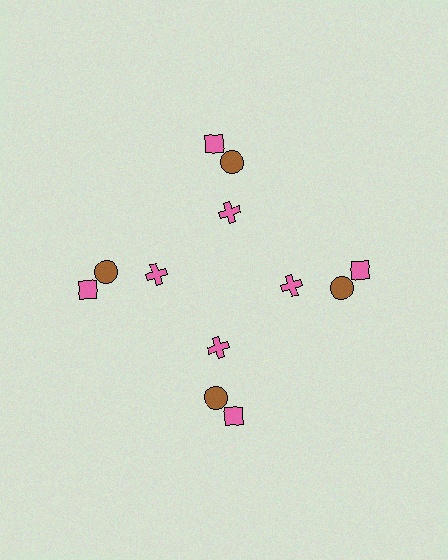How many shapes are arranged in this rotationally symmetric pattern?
There are 12 shapes, arranged in 4 groups of 3.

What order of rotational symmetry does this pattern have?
This pattern has 4-fold rotational symmetry.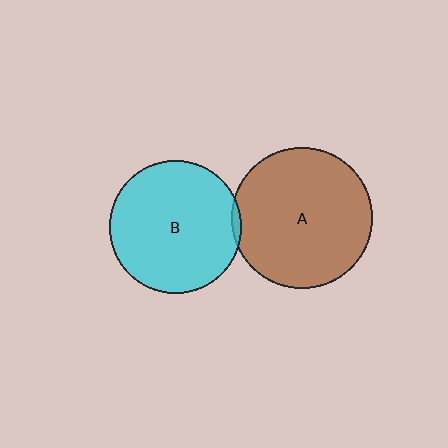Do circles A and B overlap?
Yes.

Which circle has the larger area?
Circle A (brown).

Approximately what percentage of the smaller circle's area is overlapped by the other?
Approximately 5%.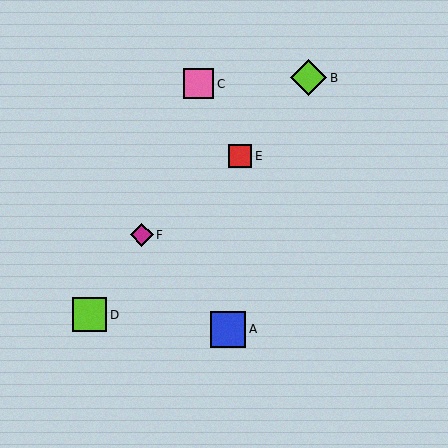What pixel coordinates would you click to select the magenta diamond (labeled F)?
Click at (142, 235) to select the magenta diamond F.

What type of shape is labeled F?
Shape F is a magenta diamond.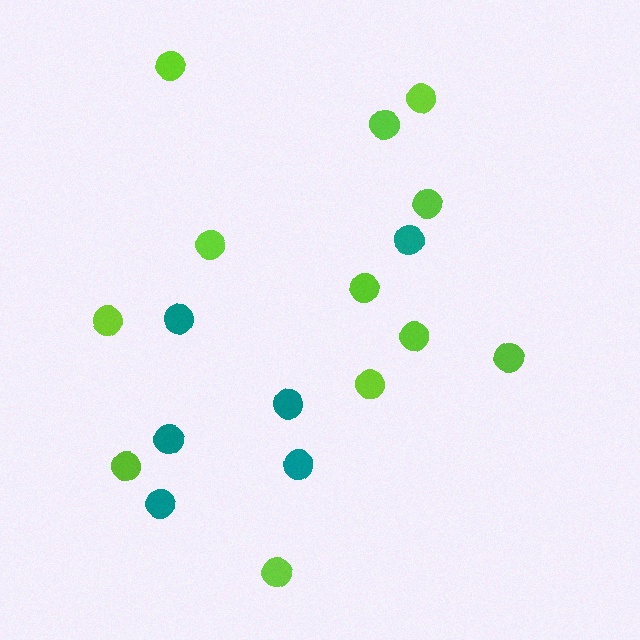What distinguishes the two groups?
There are 2 groups: one group of teal circles (6) and one group of lime circles (12).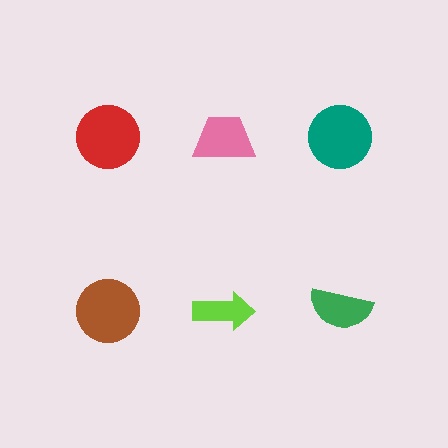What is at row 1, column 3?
A teal circle.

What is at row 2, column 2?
A lime arrow.